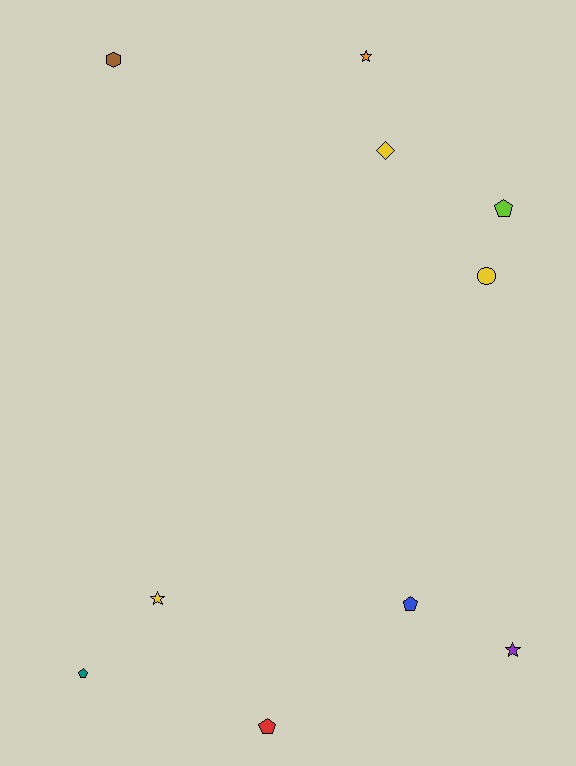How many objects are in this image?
There are 10 objects.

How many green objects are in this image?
There are no green objects.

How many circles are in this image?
There is 1 circle.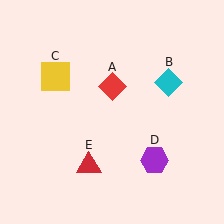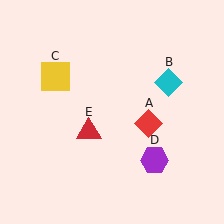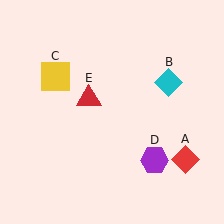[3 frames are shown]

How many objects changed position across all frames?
2 objects changed position: red diamond (object A), red triangle (object E).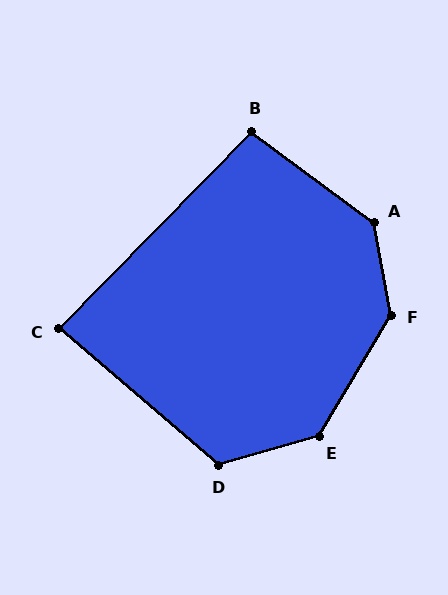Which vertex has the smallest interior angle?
C, at approximately 86 degrees.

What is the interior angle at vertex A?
Approximately 136 degrees (obtuse).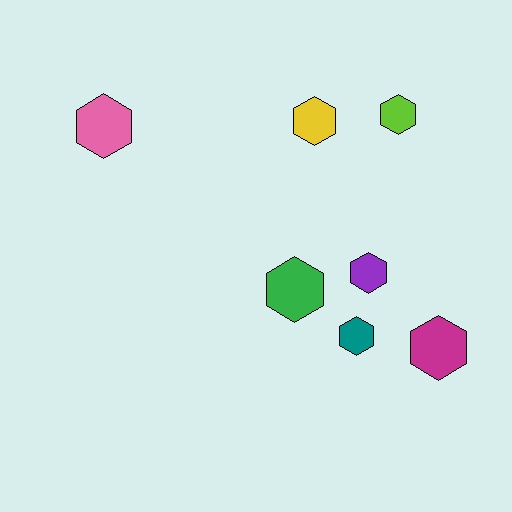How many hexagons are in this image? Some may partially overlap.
There are 7 hexagons.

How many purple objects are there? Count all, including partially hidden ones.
There is 1 purple object.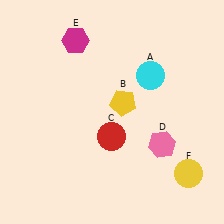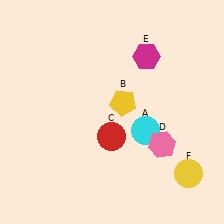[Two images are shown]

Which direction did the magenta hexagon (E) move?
The magenta hexagon (E) moved right.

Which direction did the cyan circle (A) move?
The cyan circle (A) moved down.